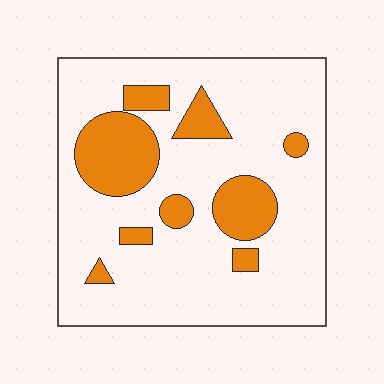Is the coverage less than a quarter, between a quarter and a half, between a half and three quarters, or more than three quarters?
Less than a quarter.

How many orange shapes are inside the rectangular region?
9.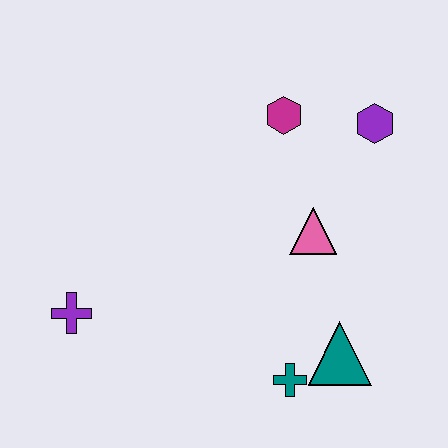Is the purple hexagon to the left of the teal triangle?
No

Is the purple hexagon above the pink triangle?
Yes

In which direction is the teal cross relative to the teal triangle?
The teal cross is to the left of the teal triangle.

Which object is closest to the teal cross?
The teal triangle is closest to the teal cross.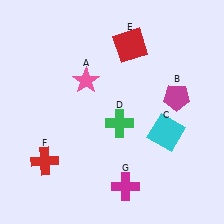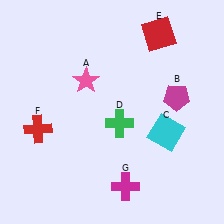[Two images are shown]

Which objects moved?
The objects that moved are: the red square (E), the red cross (F).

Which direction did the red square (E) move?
The red square (E) moved right.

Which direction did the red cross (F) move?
The red cross (F) moved up.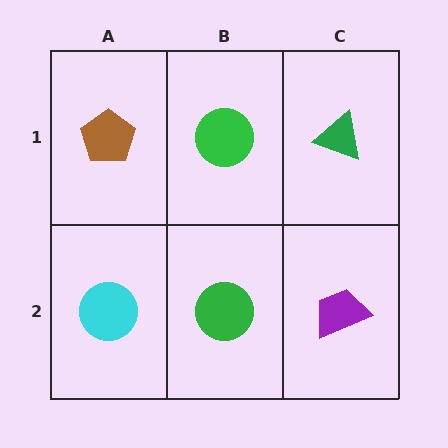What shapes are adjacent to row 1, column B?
A green circle (row 2, column B), a brown pentagon (row 1, column A), a green triangle (row 1, column C).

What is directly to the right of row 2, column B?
A purple trapezoid.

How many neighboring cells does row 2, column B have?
3.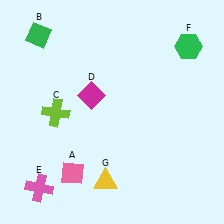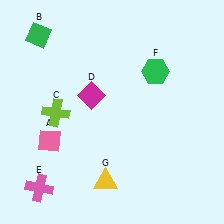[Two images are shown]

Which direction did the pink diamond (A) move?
The pink diamond (A) moved up.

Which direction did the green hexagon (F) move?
The green hexagon (F) moved left.